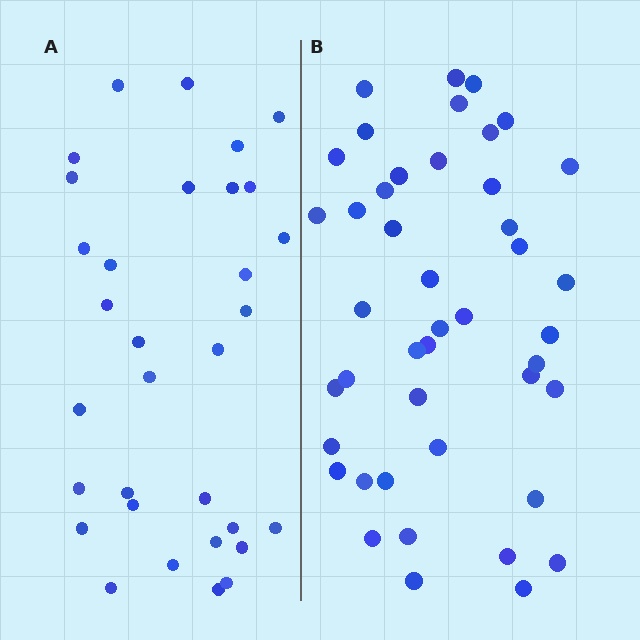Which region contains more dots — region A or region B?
Region B (the right region) has more dots.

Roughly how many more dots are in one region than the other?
Region B has roughly 12 or so more dots than region A.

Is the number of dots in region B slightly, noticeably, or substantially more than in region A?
Region B has noticeably more, but not dramatically so. The ratio is roughly 1.4 to 1.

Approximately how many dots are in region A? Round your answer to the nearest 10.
About 30 dots. (The exact count is 32, which rounds to 30.)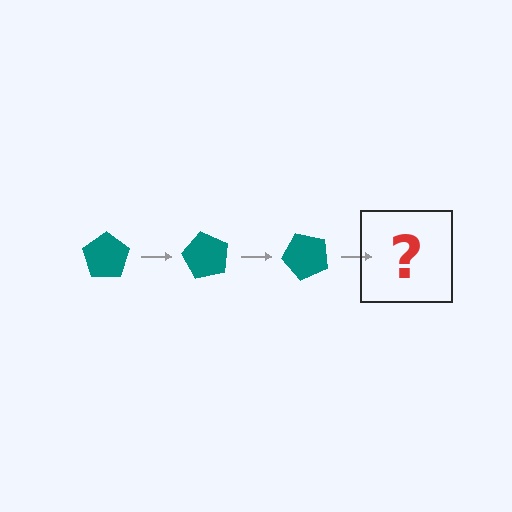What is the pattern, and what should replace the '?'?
The pattern is that the pentagon rotates 60 degrees each step. The '?' should be a teal pentagon rotated 180 degrees.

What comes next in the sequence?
The next element should be a teal pentagon rotated 180 degrees.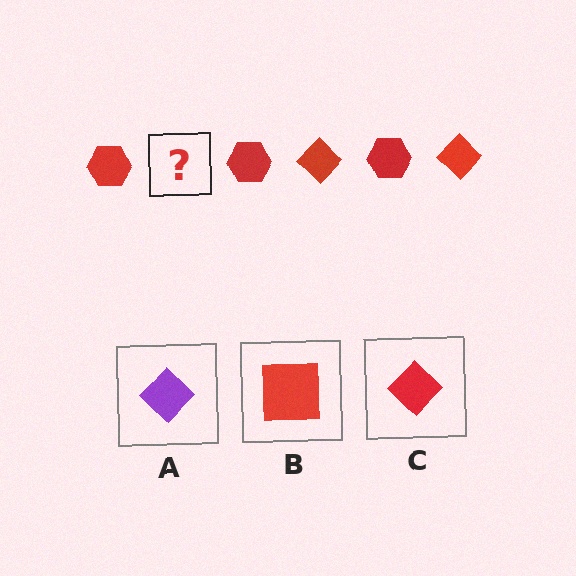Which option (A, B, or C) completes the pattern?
C.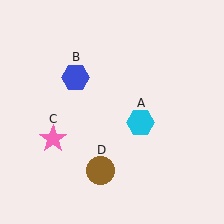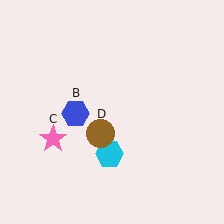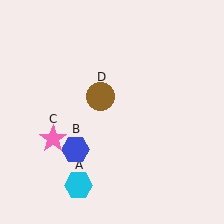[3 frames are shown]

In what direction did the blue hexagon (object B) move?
The blue hexagon (object B) moved down.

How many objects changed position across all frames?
3 objects changed position: cyan hexagon (object A), blue hexagon (object B), brown circle (object D).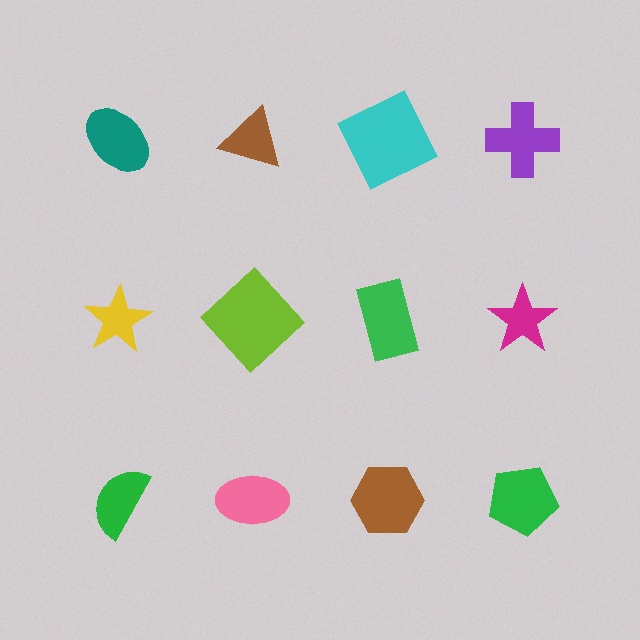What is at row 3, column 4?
A green pentagon.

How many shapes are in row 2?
4 shapes.